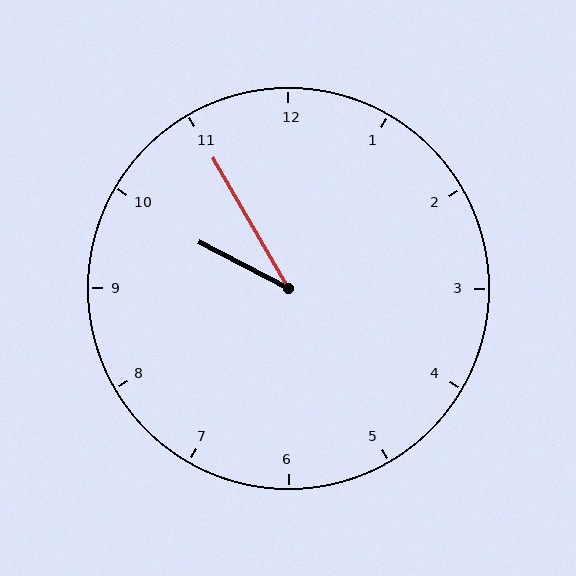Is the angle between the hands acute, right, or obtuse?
It is acute.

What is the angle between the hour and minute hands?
Approximately 32 degrees.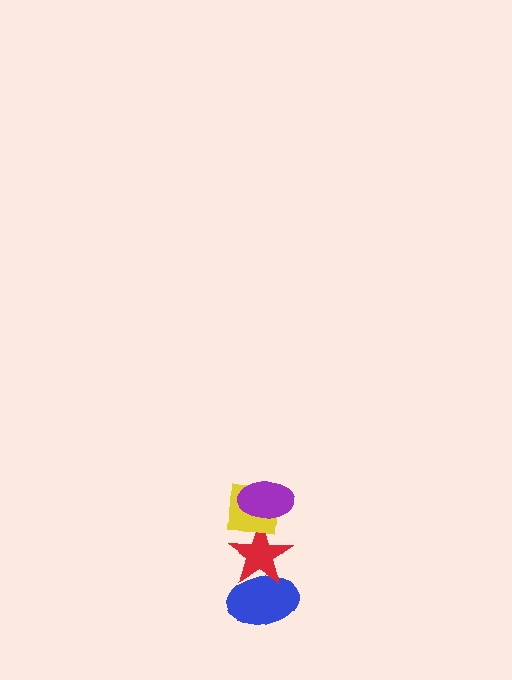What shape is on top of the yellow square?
The purple ellipse is on top of the yellow square.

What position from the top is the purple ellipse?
The purple ellipse is 1st from the top.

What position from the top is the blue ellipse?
The blue ellipse is 4th from the top.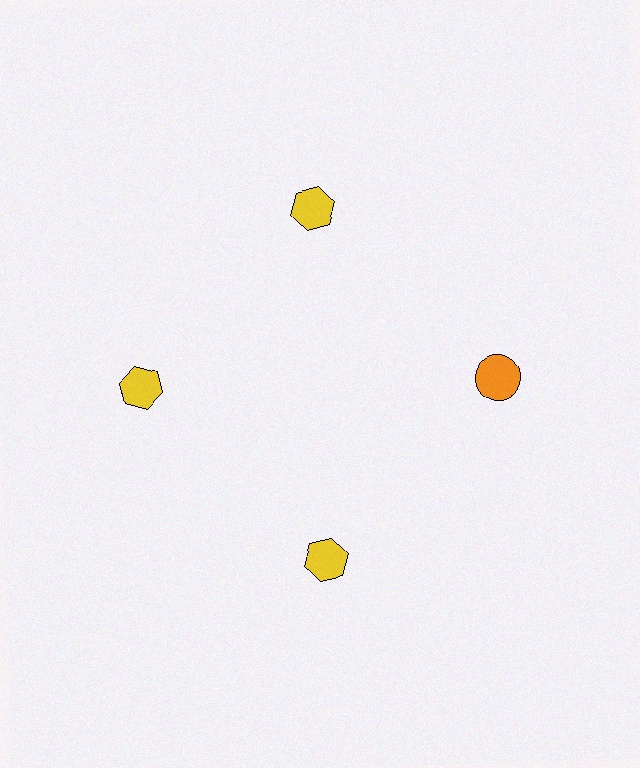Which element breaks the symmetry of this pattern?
The orange circle at roughly the 3 o'clock position breaks the symmetry. All other shapes are yellow hexagons.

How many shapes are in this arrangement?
There are 4 shapes arranged in a ring pattern.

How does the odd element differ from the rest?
It differs in both color (orange instead of yellow) and shape (circle instead of hexagon).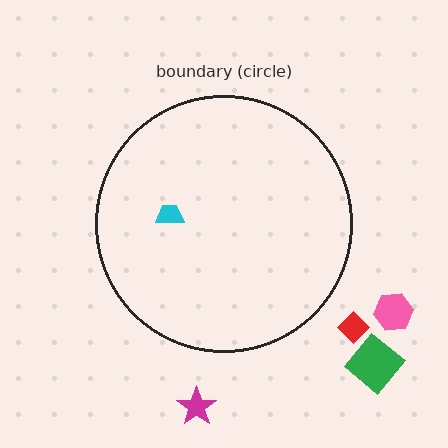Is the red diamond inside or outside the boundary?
Outside.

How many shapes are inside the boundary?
1 inside, 4 outside.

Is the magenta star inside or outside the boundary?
Outside.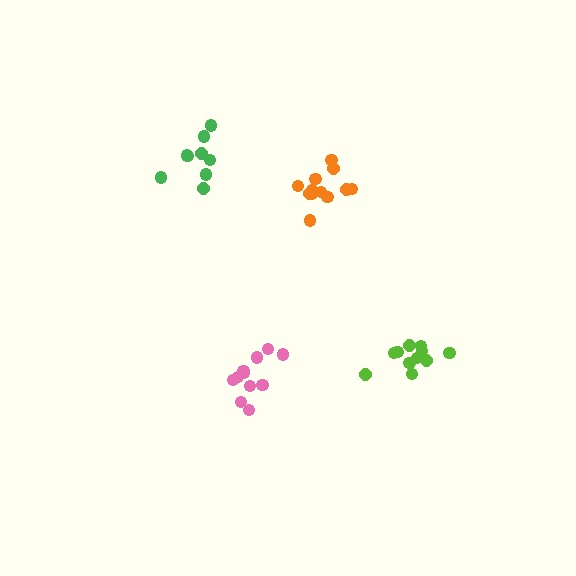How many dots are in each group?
Group 1: 11 dots, Group 2: 12 dots, Group 3: 9 dots, Group 4: 11 dots (43 total).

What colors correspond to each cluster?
The clusters are colored: pink, orange, green, lime.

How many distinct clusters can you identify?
There are 4 distinct clusters.